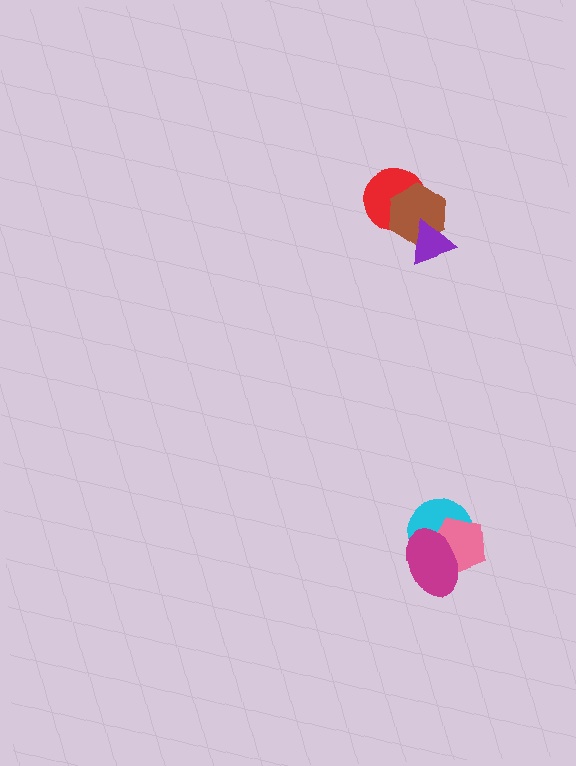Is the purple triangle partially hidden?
No, no other shape covers it.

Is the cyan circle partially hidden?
Yes, it is partially covered by another shape.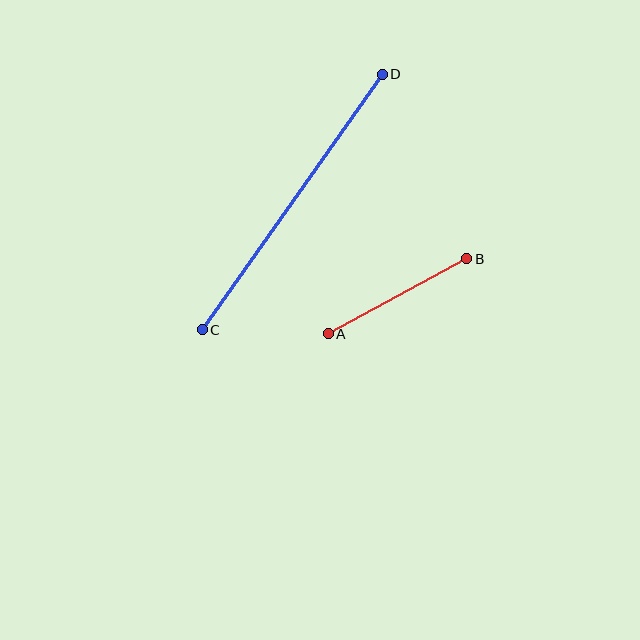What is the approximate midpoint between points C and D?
The midpoint is at approximately (292, 202) pixels.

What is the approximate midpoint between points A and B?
The midpoint is at approximately (397, 296) pixels.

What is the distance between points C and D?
The distance is approximately 313 pixels.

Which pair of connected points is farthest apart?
Points C and D are farthest apart.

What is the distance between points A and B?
The distance is approximately 157 pixels.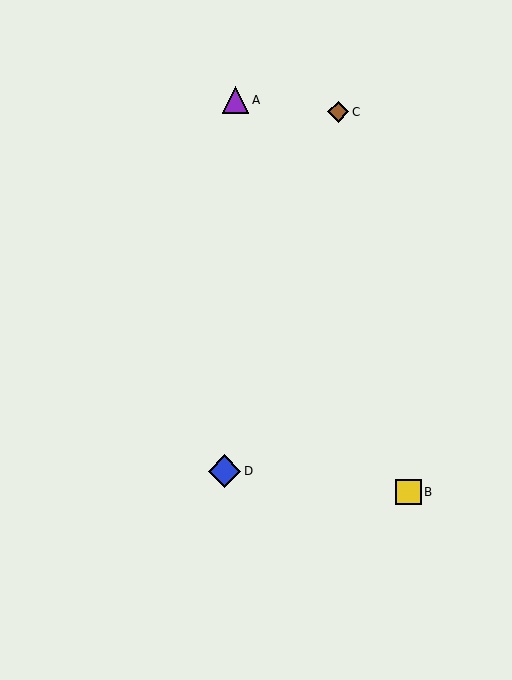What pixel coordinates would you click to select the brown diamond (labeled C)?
Click at (338, 112) to select the brown diamond C.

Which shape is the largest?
The blue diamond (labeled D) is the largest.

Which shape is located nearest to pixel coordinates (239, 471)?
The blue diamond (labeled D) at (224, 471) is nearest to that location.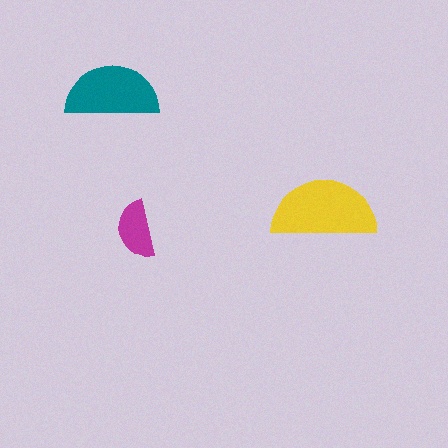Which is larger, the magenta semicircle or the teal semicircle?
The teal one.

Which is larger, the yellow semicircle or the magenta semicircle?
The yellow one.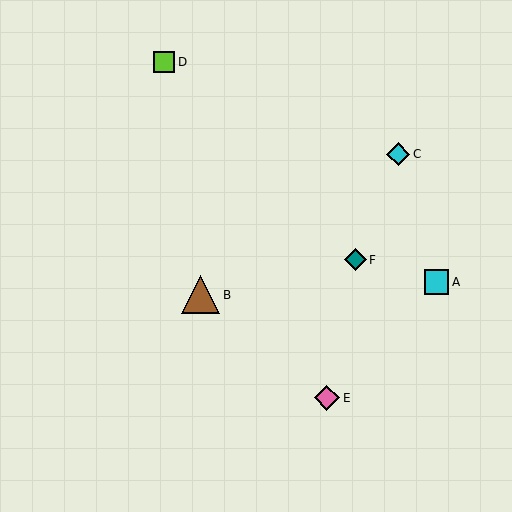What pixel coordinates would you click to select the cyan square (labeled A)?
Click at (437, 282) to select the cyan square A.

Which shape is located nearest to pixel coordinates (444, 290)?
The cyan square (labeled A) at (437, 282) is nearest to that location.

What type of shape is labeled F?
Shape F is a teal diamond.